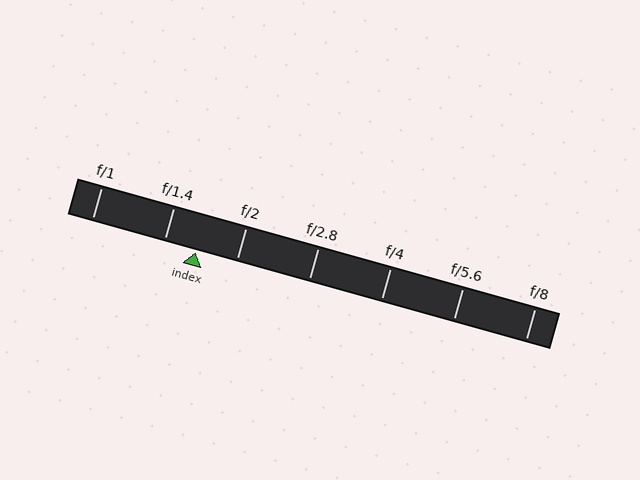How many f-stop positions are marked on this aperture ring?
There are 7 f-stop positions marked.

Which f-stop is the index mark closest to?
The index mark is closest to f/1.4.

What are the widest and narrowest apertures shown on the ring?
The widest aperture shown is f/1 and the narrowest is f/8.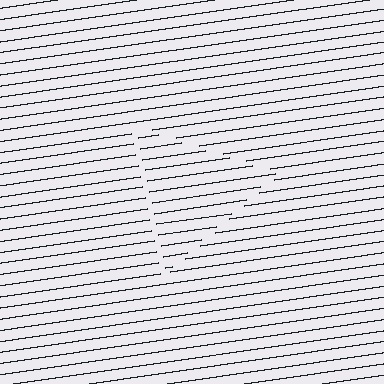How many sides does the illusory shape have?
3 sides — the line-ends trace a triangle.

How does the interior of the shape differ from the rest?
The interior of the shape contains the same grating, shifted by half a period — the contour is defined by the phase discontinuity where line-ends from the inner and outer gratings abut.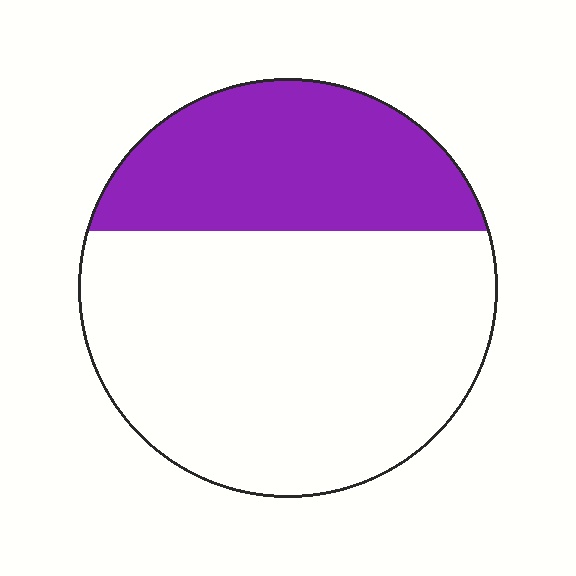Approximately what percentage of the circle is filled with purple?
Approximately 35%.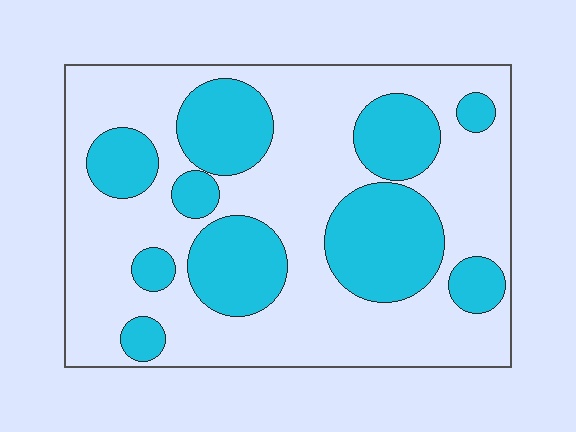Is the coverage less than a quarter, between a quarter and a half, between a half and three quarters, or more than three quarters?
Between a quarter and a half.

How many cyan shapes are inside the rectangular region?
10.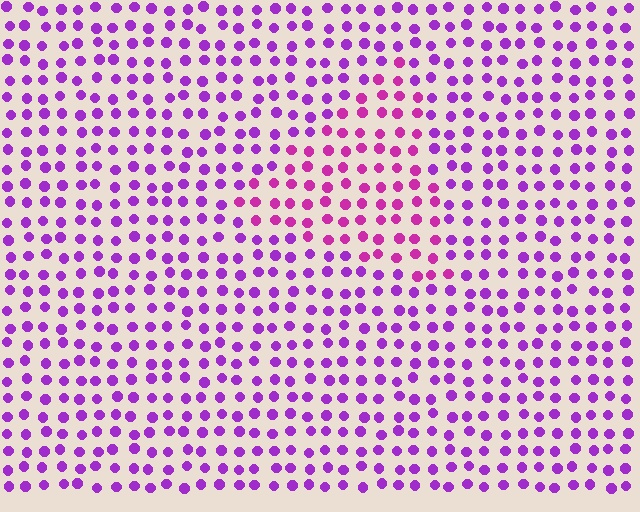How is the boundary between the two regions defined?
The boundary is defined purely by a slight shift in hue (about 29 degrees). Spacing, size, and orientation are identical on both sides.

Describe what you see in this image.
The image is filled with small purple elements in a uniform arrangement. A triangle-shaped region is visible where the elements are tinted to a slightly different hue, forming a subtle color boundary.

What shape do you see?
I see a triangle.